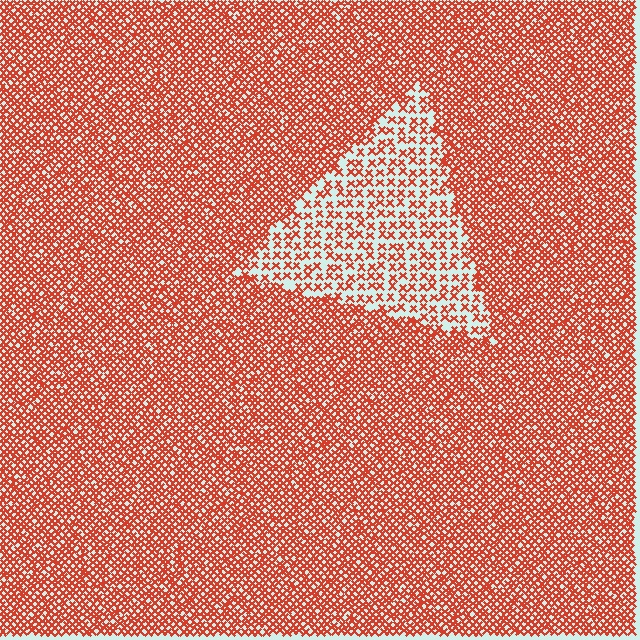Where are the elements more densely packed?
The elements are more densely packed outside the triangle boundary.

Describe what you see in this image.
The image contains small red elements arranged at two different densities. A triangle-shaped region is visible where the elements are less densely packed than the surrounding area.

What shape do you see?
I see a triangle.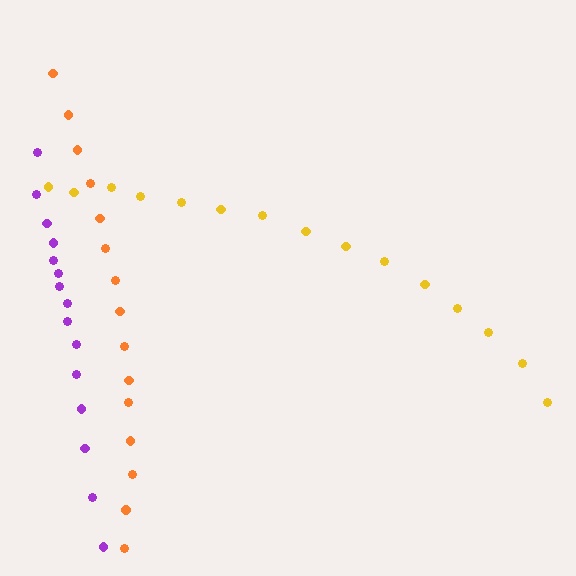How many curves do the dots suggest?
There are 3 distinct paths.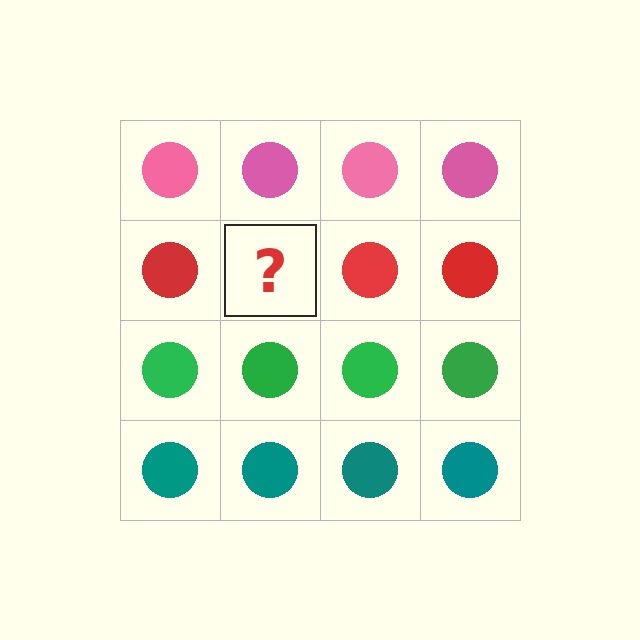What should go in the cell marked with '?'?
The missing cell should contain a red circle.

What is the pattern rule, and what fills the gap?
The rule is that each row has a consistent color. The gap should be filled with a red circle.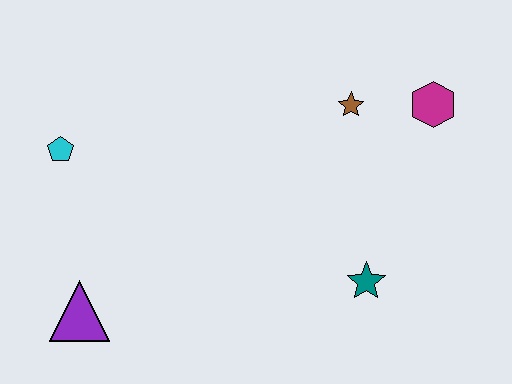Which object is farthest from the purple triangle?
The magenta hexagon is farthest from the purple triangle.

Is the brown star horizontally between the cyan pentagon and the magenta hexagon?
Yes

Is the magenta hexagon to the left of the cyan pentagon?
No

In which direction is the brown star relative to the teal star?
The brown star is above the teal star.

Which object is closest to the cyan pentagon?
The purple triangle is closest to the cyan pentagon.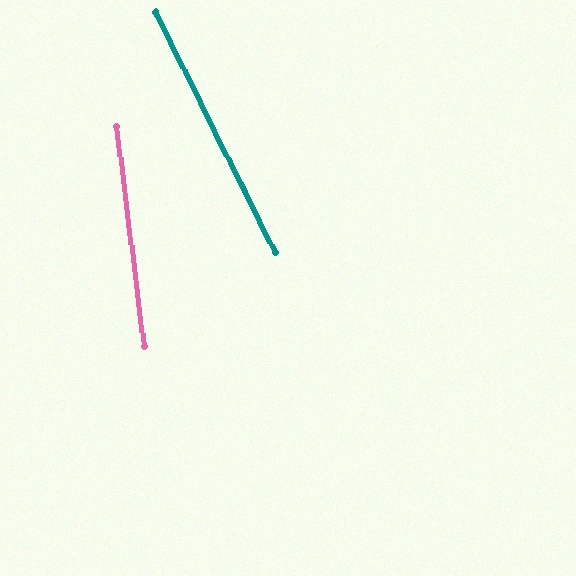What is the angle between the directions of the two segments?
Approximately 19 degrees.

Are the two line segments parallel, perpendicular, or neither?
Neither parallel nor perpendicular — they differ by about 19°.